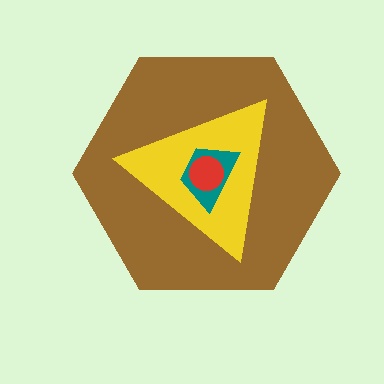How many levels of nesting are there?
4.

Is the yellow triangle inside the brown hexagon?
Yes.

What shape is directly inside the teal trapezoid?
The red circle.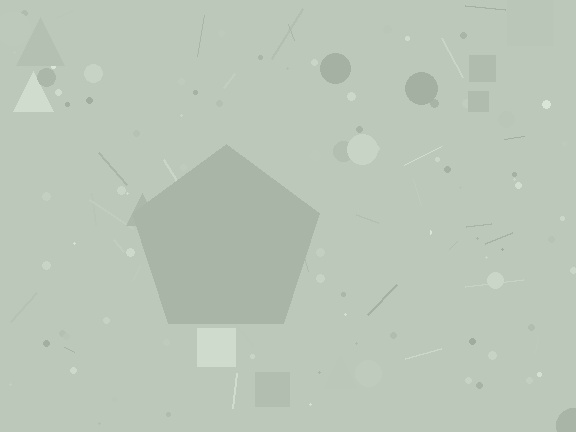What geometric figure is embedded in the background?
A pentagon is embedded in the background.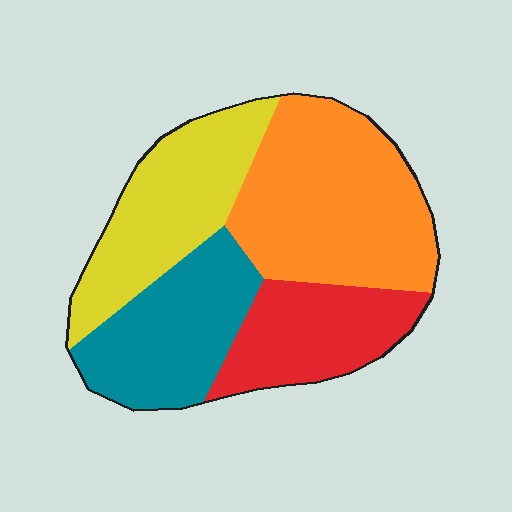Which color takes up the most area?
Orange, at roughly 35%.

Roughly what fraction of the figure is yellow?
Yellow takes up about one quarter (1/4) of the figure.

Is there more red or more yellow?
Yellow.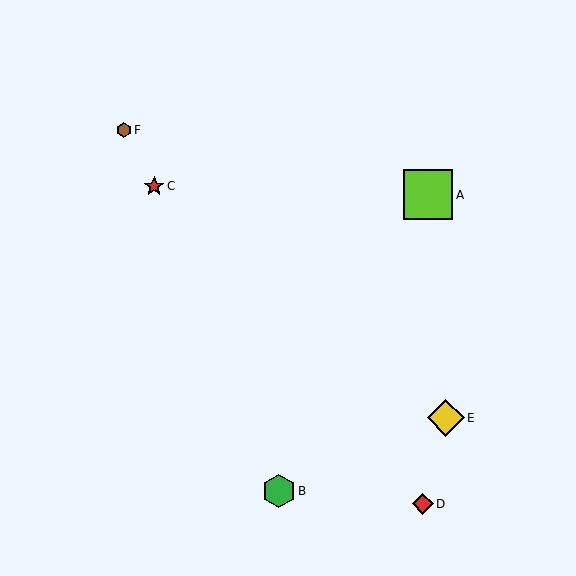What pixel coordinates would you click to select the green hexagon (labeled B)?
Click at (279, 491) to select the green hexagon B.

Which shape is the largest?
The lime square (labeled A) is the largest.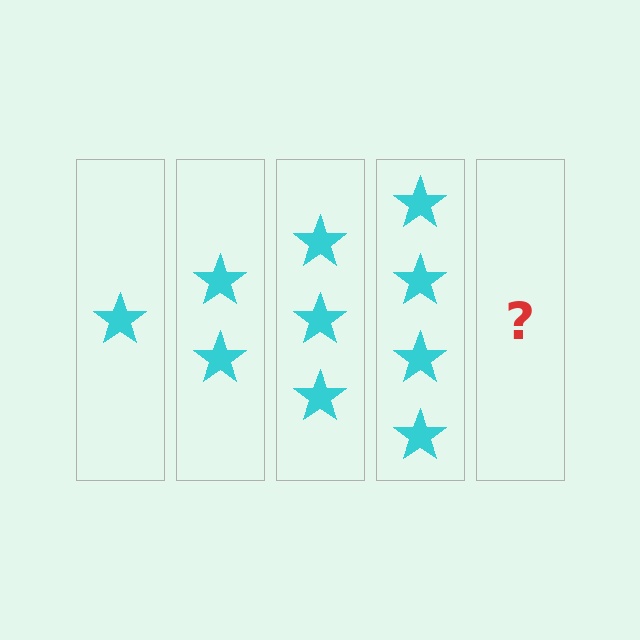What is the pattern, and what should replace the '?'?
The pattern is that each step adds one more star. The '?' should be 5 stars.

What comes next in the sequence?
The next element should be 5 stars.